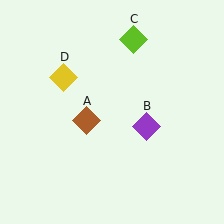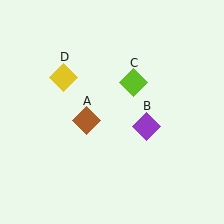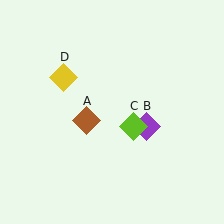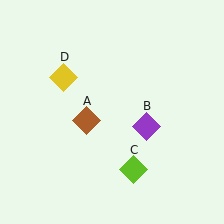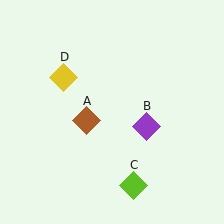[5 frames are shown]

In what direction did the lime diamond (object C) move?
The lime diamond (object C) moved down.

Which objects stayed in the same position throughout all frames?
Brown diamond (object A) and purple diamond (object B) and yellow diamond (object D) remained stationary.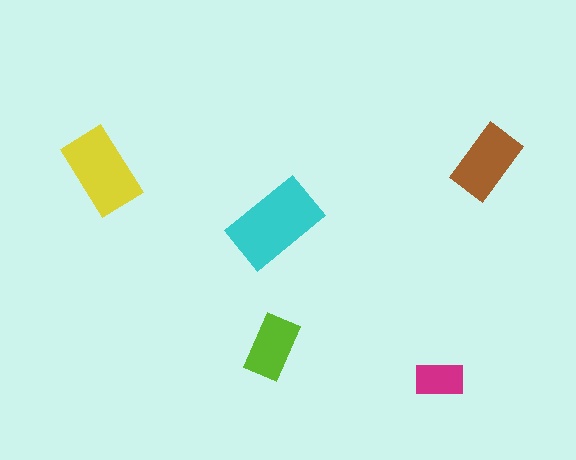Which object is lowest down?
The magenta rectangle is bottommost.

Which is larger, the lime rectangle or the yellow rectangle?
The yellow one.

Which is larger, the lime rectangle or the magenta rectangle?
The lime one.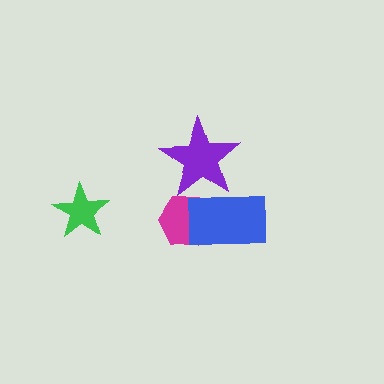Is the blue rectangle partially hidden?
Yes, it is partially covered by another shape.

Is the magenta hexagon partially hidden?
Yes, it is partially covered by another shape.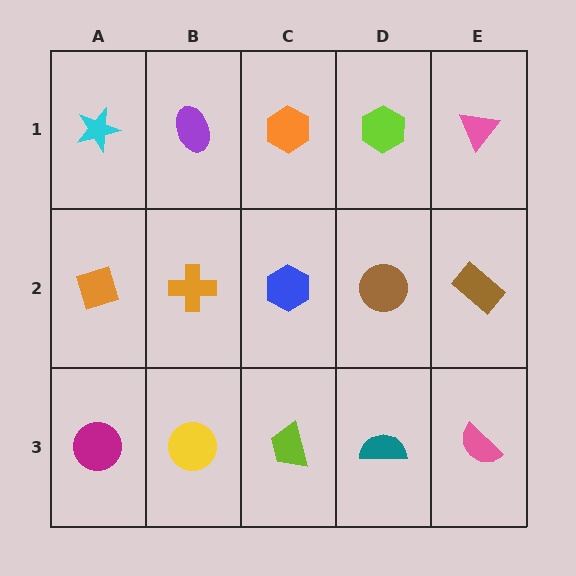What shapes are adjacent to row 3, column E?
A brown rectangle (row 2, column E), a teal semicircle (row 3, column D).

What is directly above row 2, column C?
An orange hexagon.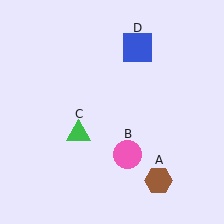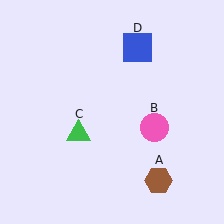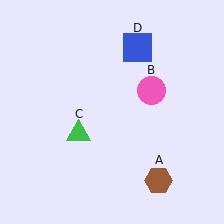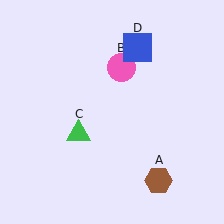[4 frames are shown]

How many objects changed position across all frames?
1 object changed position: pink circle (object B).